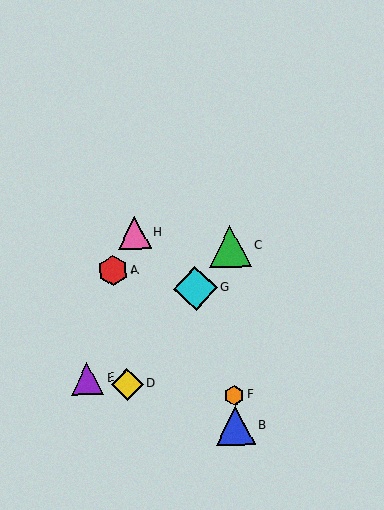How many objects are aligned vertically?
3 objects (B, C, F) are aligned vertically.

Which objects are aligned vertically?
Objects B, C, F are aligned vertically.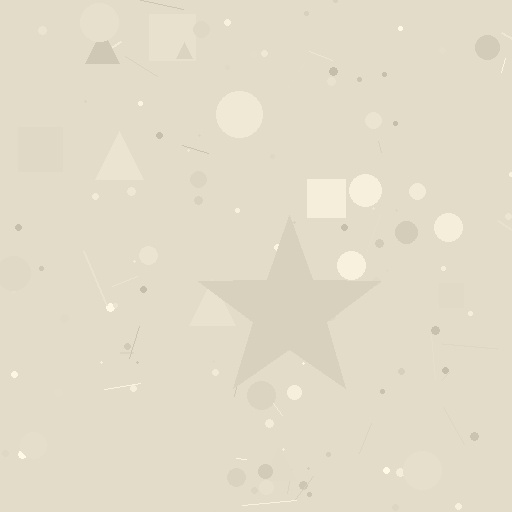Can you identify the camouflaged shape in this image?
The camouflaged shape is a star.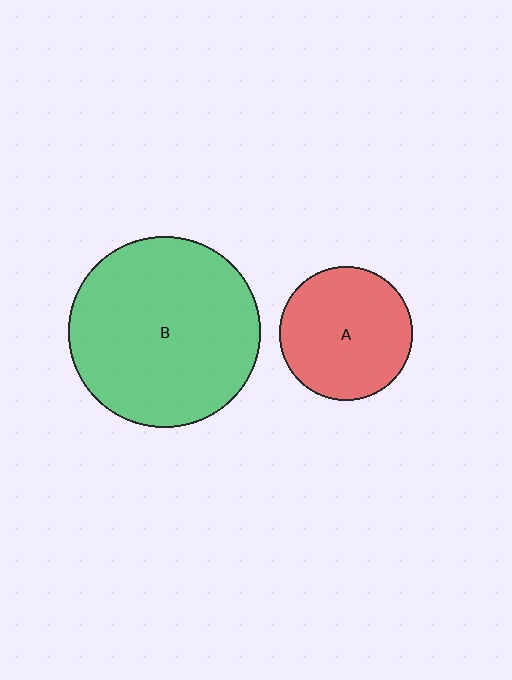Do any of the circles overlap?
No, none of the circles overlap.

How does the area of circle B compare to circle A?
Approximately 2.0 times.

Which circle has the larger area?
Circle B (green).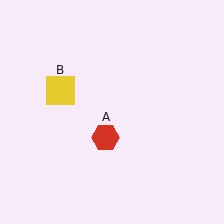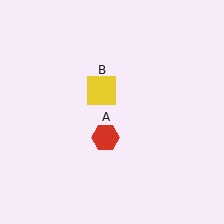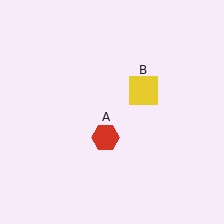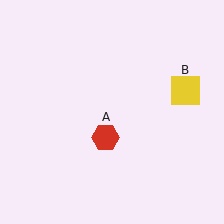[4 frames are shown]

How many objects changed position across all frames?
1 object changed position: yellow square (object B).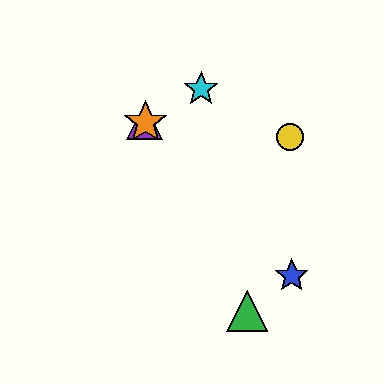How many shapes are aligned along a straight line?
4 shapes (the red star, the blue star, the purple triangle, the orange star) are aligned along a straight line.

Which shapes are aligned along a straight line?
The red star, the blue star, the purple triangle, the orange star are aligned along a straight line.